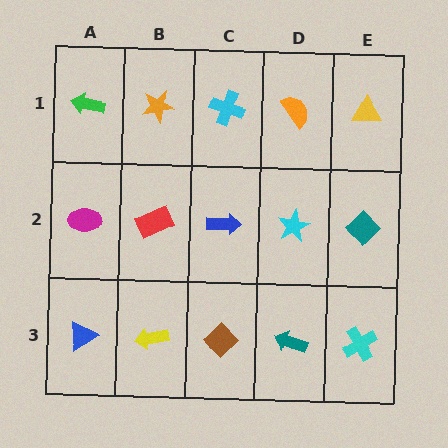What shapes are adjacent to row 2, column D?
An orange semicircle (row 1, column D), a teal arrow (row 3, column D), a blue arrow (row 2, column C), a teal diamond (row 2, column E).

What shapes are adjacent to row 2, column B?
An orange star (row 1, column B), a yellow arrow (row 3, column B), a magenta ellipse (row 2, column A), a blue arrow (row 2, column C).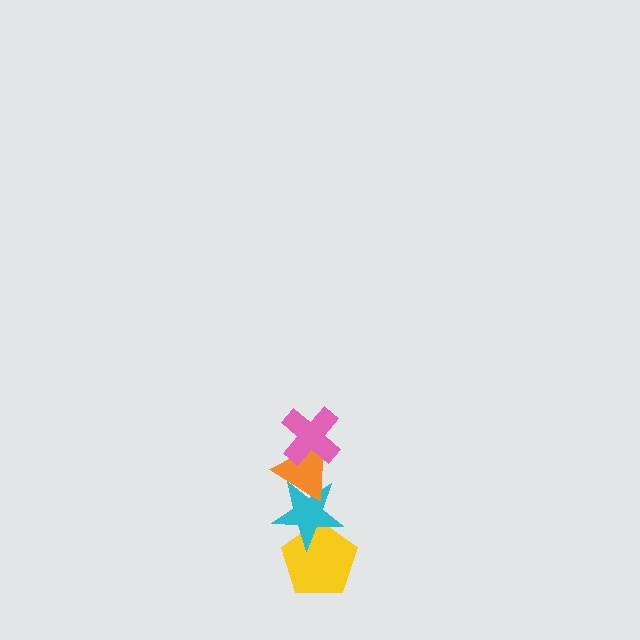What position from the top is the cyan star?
The cyan star is 3rd from the top.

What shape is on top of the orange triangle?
The pink cross is on top of the orange triangle.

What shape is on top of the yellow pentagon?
The cyan star is on top of the yellow pentagon.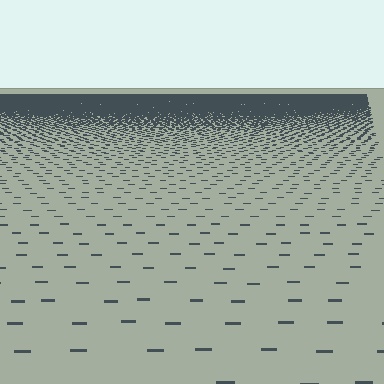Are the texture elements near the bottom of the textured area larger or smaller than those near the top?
Larger. Near the bottom, elements are closer to the viewer and appear at a bigger on-screen size.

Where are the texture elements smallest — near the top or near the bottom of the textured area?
Near the top.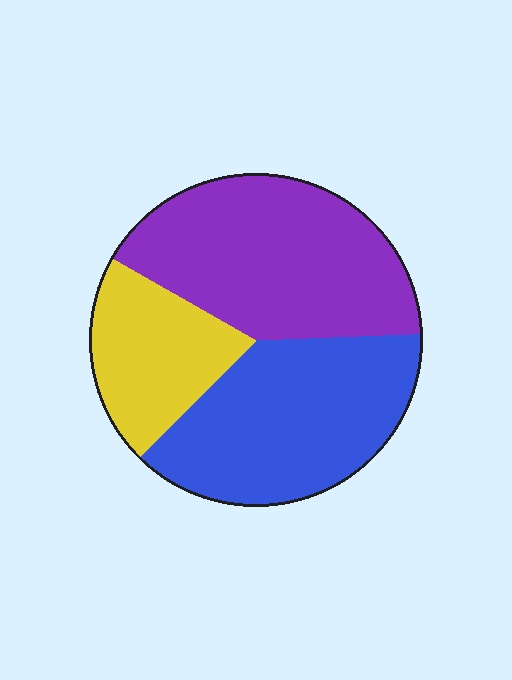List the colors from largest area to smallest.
From largest to smallest: purple, blue, yellow.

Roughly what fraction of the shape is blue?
Blue covers roughly 40% of the shape.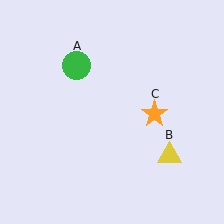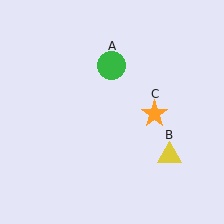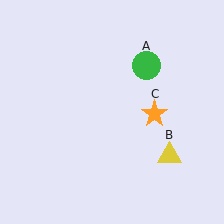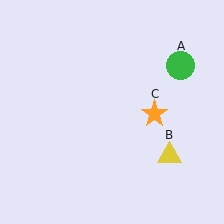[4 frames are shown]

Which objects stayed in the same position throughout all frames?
Yellow triangle (object B) and orange star (object C) remained stationary.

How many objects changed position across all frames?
1 object changed position: green circle (object A).